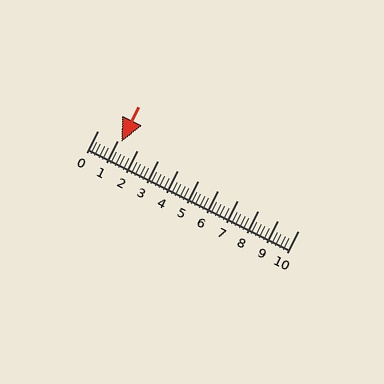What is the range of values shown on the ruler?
The ruler shows values from 0 to 10.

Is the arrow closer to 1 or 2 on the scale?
The arrow is closer to 1.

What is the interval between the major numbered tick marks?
The major tick marks are spaced 1 units apart.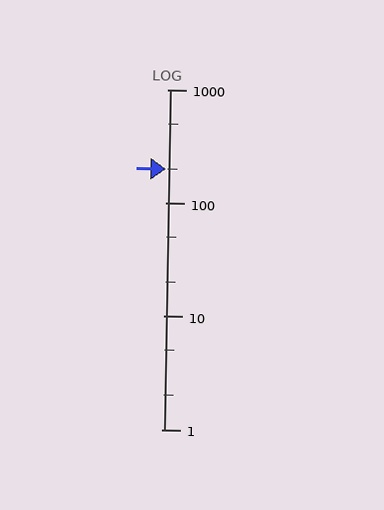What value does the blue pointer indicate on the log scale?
The pointer indicates approximately 200.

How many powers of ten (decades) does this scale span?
The scale spans 3 decades, from 1 to 1000.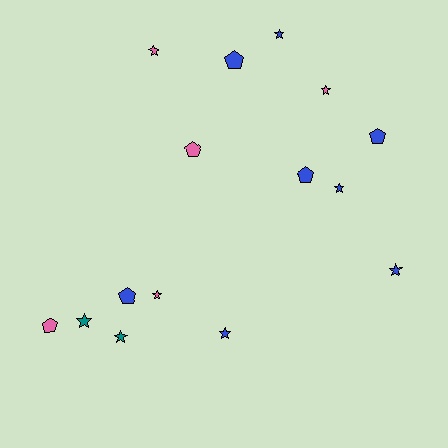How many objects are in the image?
There are 15 objects.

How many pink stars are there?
There are 3 pink stars.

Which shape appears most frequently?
Star, with 9 objects.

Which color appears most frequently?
Blue, with 8 objects.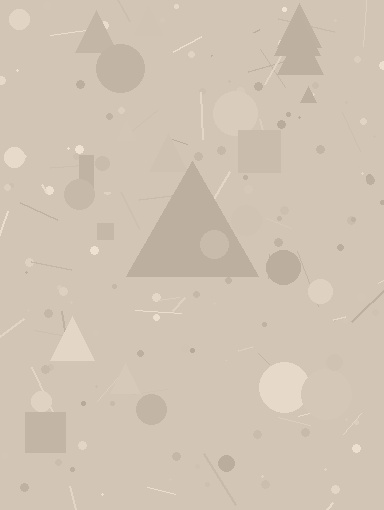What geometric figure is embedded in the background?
A triangle is embedded in the background.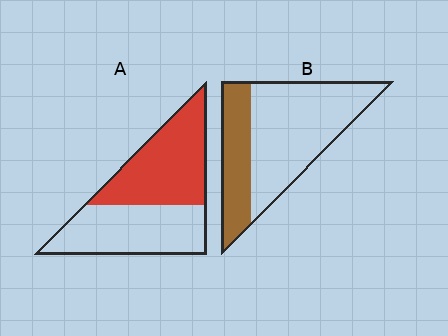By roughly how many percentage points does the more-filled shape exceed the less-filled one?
By roughly 20 percentage points (A over B).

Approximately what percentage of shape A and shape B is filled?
A is approximately 50% and B is approximately 30%.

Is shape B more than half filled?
No.